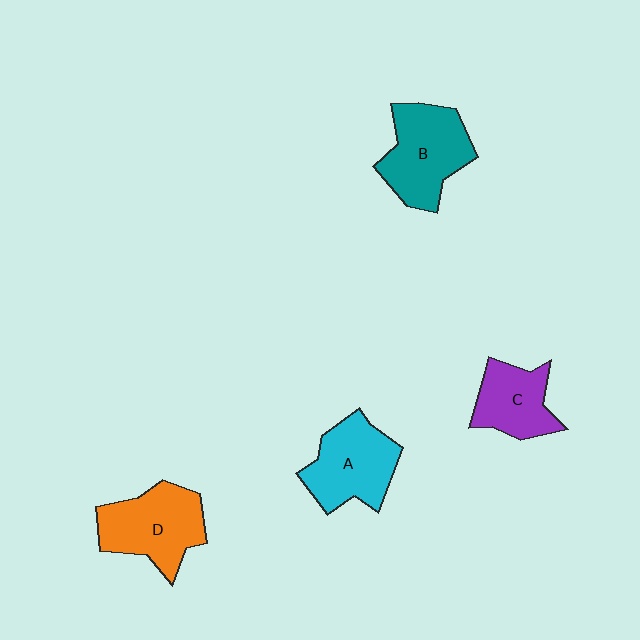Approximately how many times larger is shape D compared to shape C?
Approximately 1.4 times.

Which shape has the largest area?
Shape B (teal).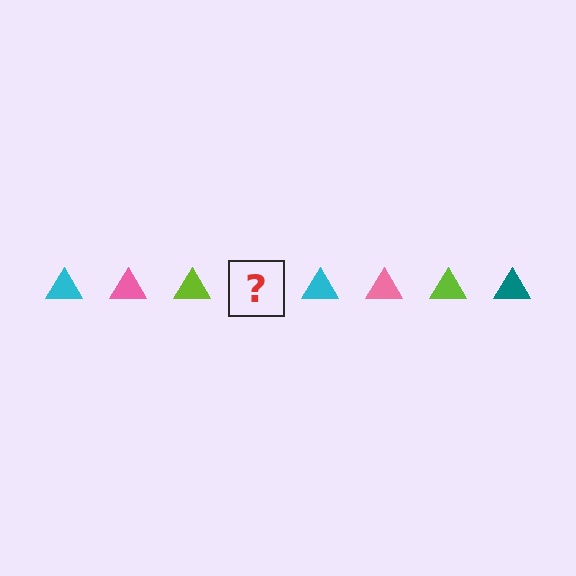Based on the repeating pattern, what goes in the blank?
The blank should be a teal triangle.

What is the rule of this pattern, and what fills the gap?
The rule is that the pattern cycles through cyan, pink, lime, teal triangles. The gap should be filled with a teal triangle.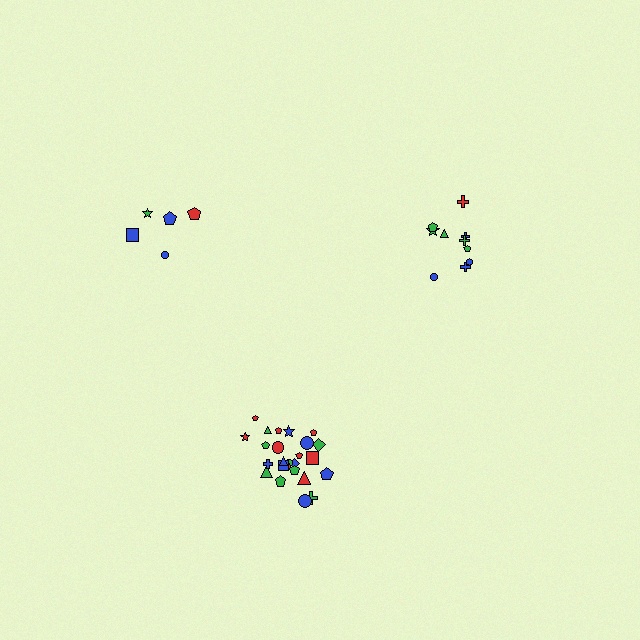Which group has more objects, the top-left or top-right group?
The top-right group.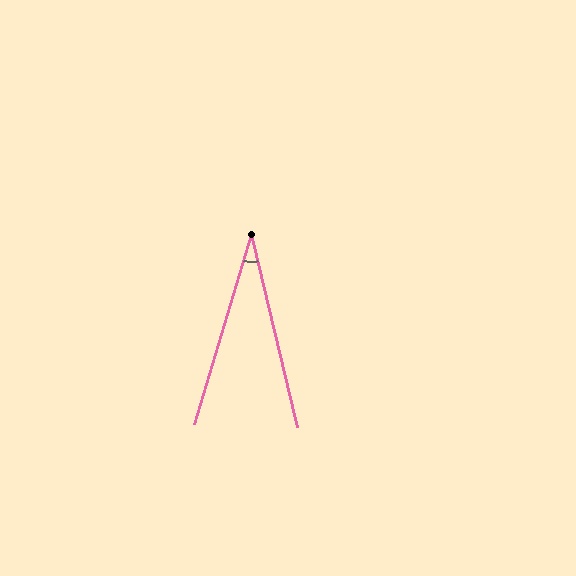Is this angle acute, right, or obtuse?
It is acute.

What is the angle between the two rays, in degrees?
Approximately 30 degrees.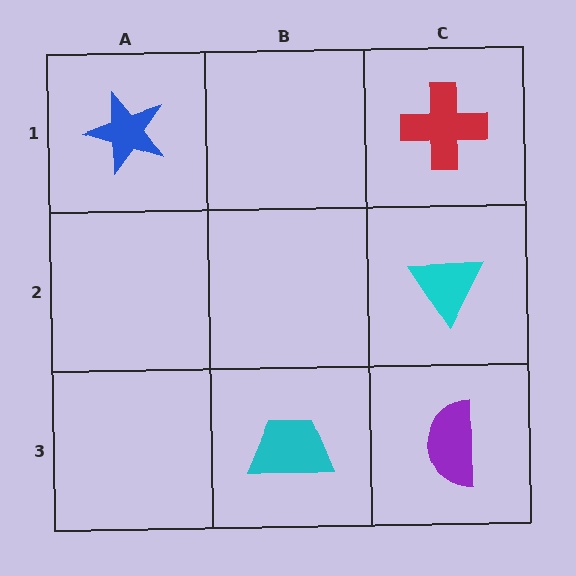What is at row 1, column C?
A red cross.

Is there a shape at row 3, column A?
No, that cell is empty.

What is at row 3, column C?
A purple semicircle.